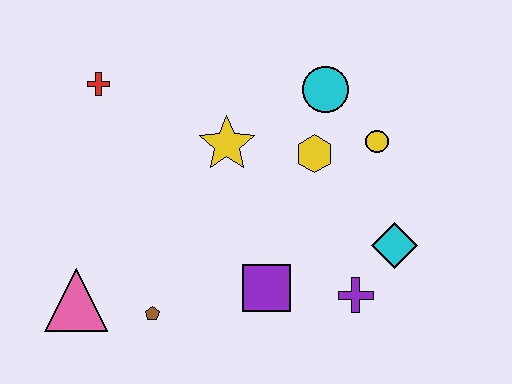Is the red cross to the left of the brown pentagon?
Yes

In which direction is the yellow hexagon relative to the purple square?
The yellow hexagon is above the purple square.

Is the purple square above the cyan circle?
No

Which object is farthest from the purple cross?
The red cross is farthest from the purple cross.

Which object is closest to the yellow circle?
The yellow hexagon is closest to the yellow circle.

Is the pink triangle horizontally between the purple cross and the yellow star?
No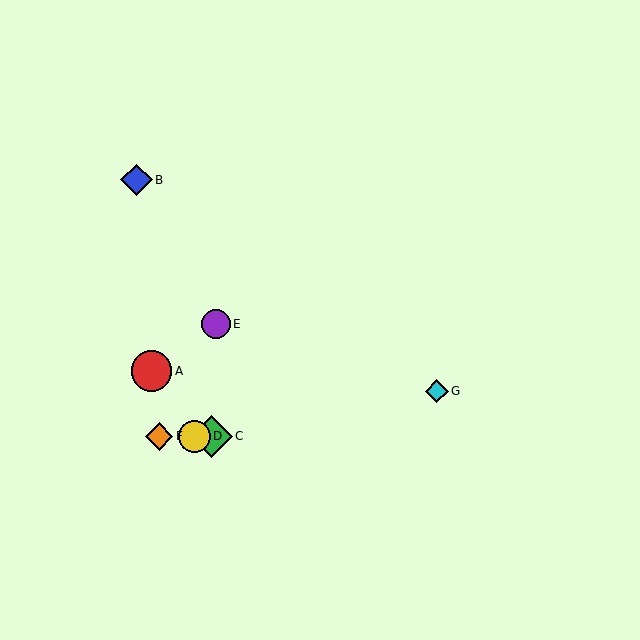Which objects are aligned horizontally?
Objects C, D, F are aligned horizontally.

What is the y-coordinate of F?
Object F is at y≈436.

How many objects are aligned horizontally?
3 objects (C, D, F) are aligned horizontally.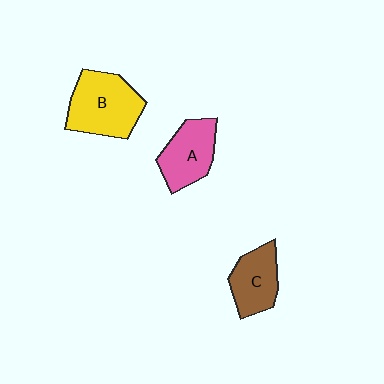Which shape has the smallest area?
Shape C (brown).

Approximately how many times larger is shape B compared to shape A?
Approximately 1.3 times.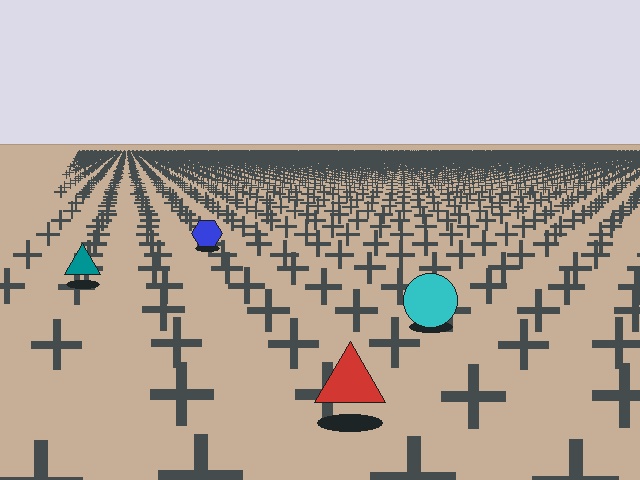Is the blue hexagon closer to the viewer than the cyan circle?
No. The cyan circle is closer — you can tell from the texture gradient: the ground texture is coarser near it.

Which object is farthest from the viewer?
The blue hexagon is farthest from the viewer. It appears smaller and the ground texture around it is denser.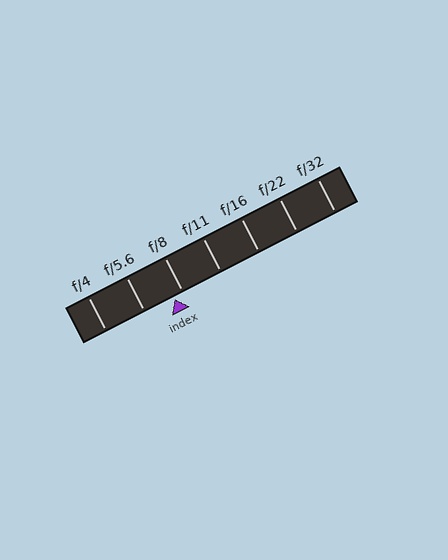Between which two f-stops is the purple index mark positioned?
The index mark is between f/5.6 and f/8.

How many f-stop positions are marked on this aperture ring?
There are 7 f-stop positions marked.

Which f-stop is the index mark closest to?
The index mark is closest to f/8.